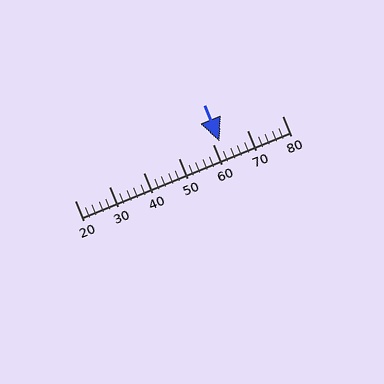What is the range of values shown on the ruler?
The ruler shows values from 20 to 80.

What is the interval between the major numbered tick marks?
The major tick marks are spaced 10 units apart.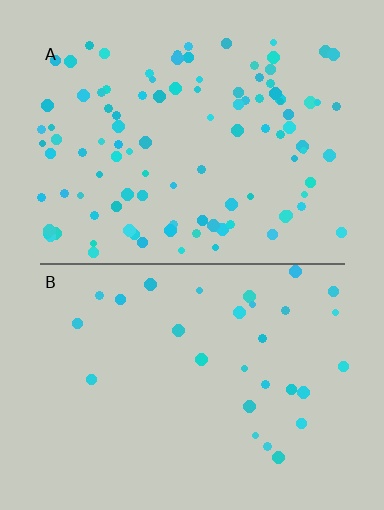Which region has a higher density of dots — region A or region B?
A (the top).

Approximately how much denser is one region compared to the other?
Approximately 3.6× — region A over region B.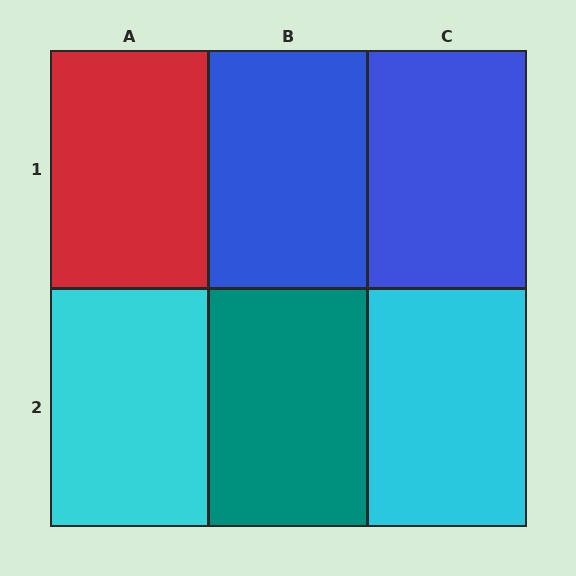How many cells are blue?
2 cells are blue.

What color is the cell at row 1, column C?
Blue.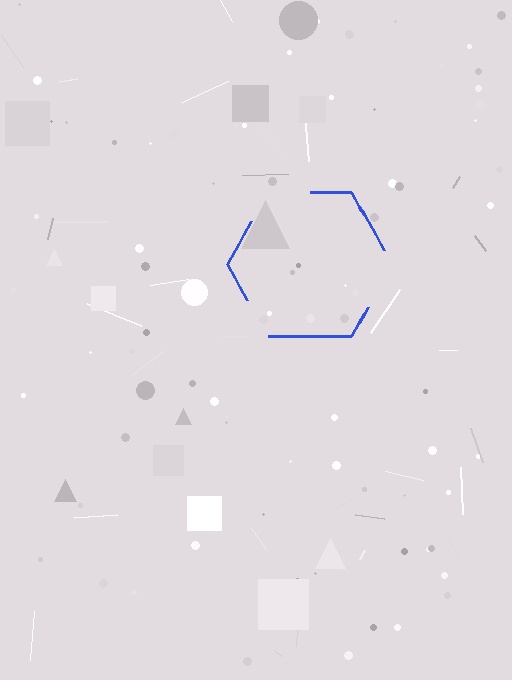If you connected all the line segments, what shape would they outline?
They would outline a hexagon.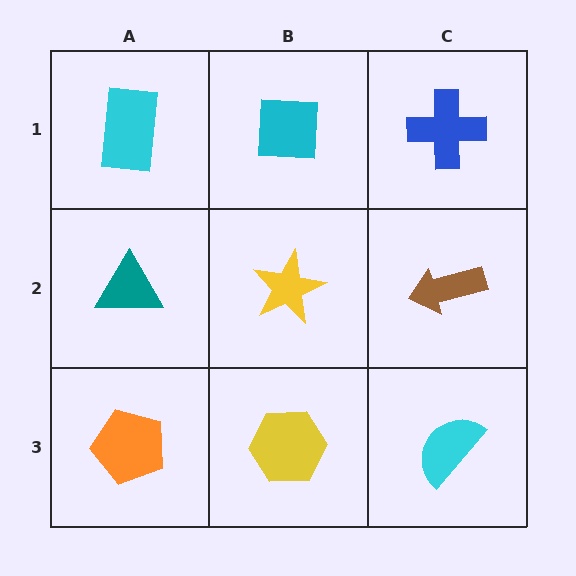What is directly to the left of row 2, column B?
A teal triangle.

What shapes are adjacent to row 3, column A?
A teal triangle (row 2, column A), a yellow hexagon (row 3, column B).